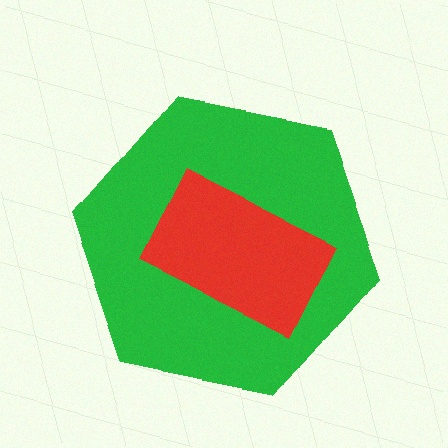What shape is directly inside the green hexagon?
The red rectangle.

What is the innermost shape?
The red rectangle.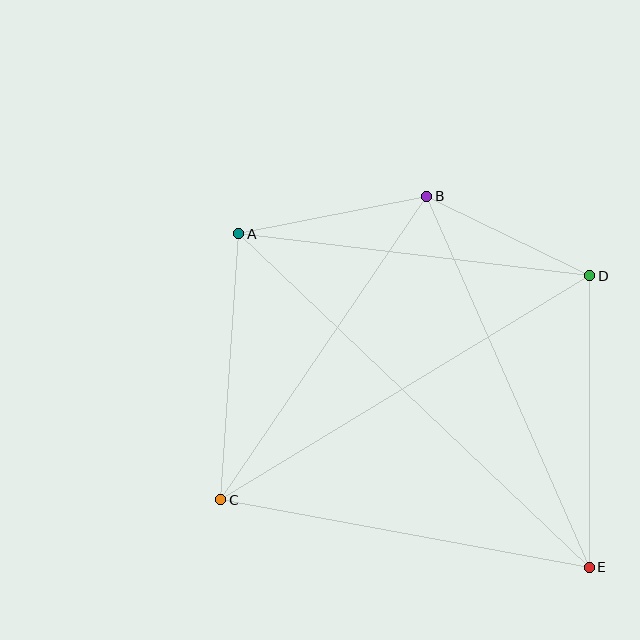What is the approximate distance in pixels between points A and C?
The distance between A and C is approximately 267 pixels.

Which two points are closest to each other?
Points B and D are closest to each other.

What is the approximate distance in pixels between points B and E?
The distance between B and E is approximately 405 pixels.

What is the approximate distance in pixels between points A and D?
The distance between A and D is approximately 353 pixels.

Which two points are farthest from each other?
Points A and E are farthest from each other.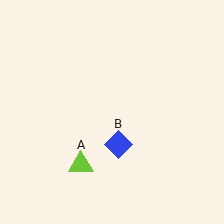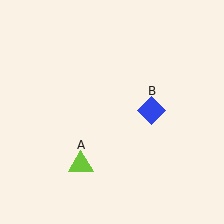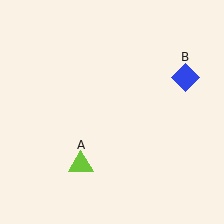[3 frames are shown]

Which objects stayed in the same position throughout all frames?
Lime triangle (object A) remained stationary.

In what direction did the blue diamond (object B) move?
The blue diamond (object B) moved up and to the right.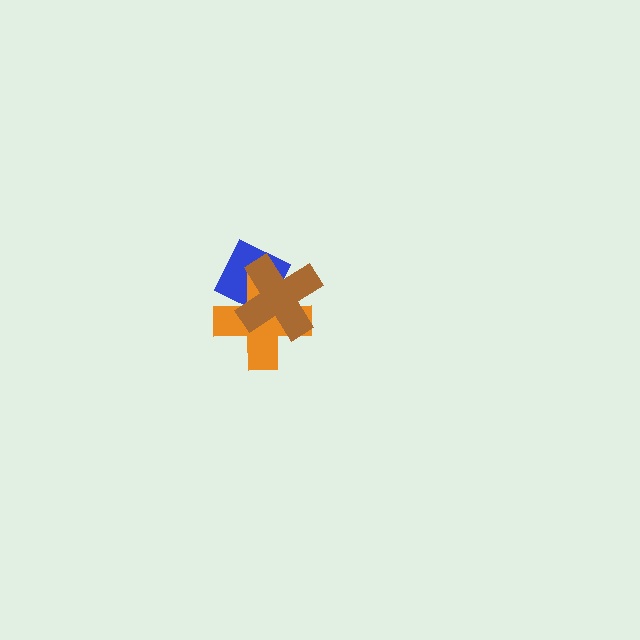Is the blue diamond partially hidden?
Yes, it is partially covered by another shape.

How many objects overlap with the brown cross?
2 objects overlap with the brown cross.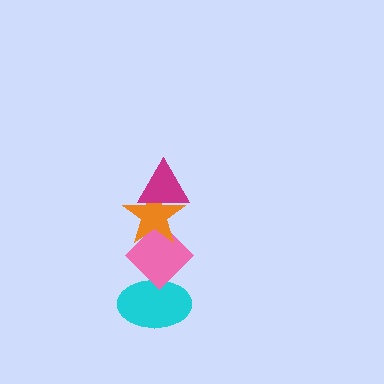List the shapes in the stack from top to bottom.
From top to bottom: the magenta triangle, the orange star, the pink diamond, the cyan ellipse.